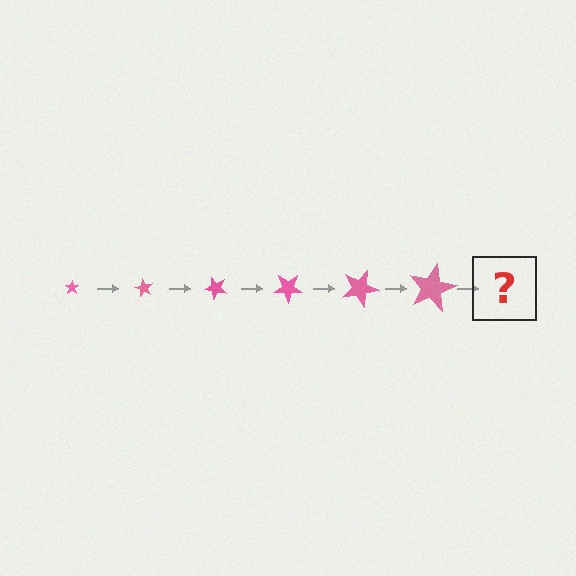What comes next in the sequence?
The next element should be a star, larger than the previous one and rotated 360 degrees from the start.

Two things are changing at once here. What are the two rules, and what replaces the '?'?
The two rules are that the star grows larger each step and it rotates 60 degrees each step. The '?' should be a star, larger than the previous one and rotated 360 degrees from the start.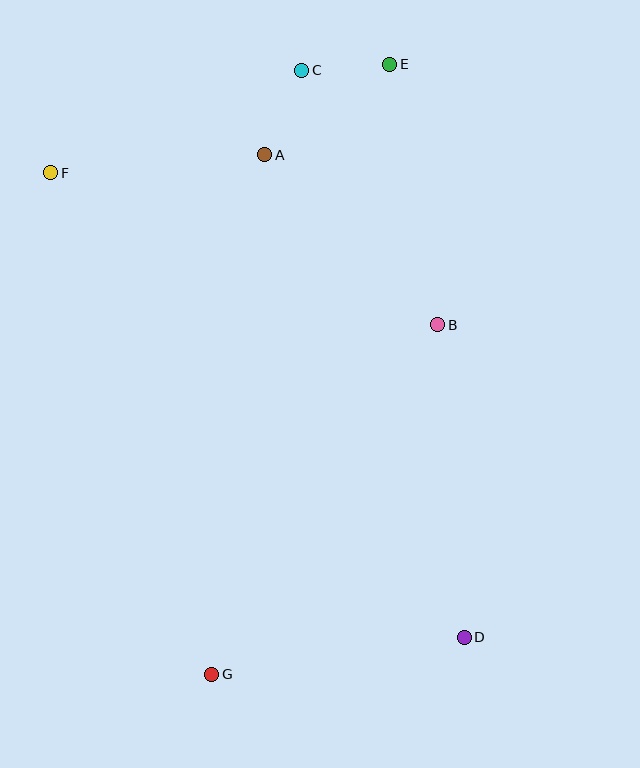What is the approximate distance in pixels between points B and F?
The distance between B and F is approximately 416 pixels.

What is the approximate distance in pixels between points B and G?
The distance between B and G is approximately 416 pixels.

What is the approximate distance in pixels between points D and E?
The distance between D and E is approximately 578 pixels.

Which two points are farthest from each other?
Points E and G are farthest from each other.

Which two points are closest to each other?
Points C and E are closest to each other.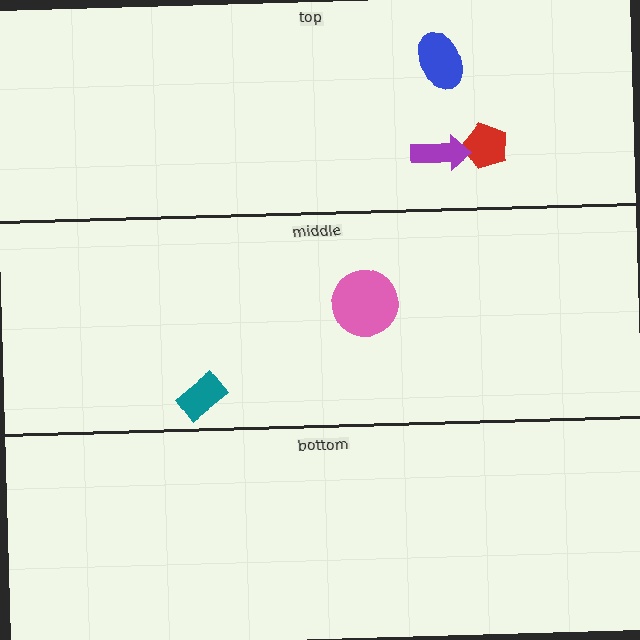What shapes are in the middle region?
The teal rectangle, the pink circle.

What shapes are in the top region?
The red pentagon, the purple arrow, the blue ellipse.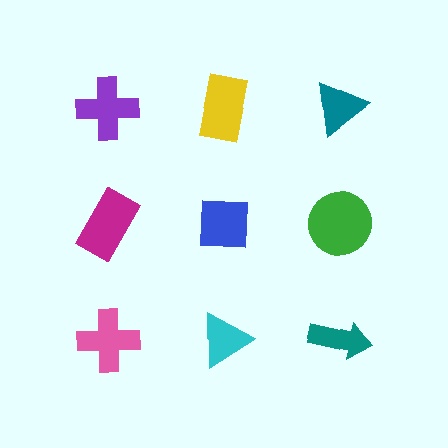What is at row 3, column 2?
A cyan triangle.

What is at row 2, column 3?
A green circle.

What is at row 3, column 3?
A teal arrow.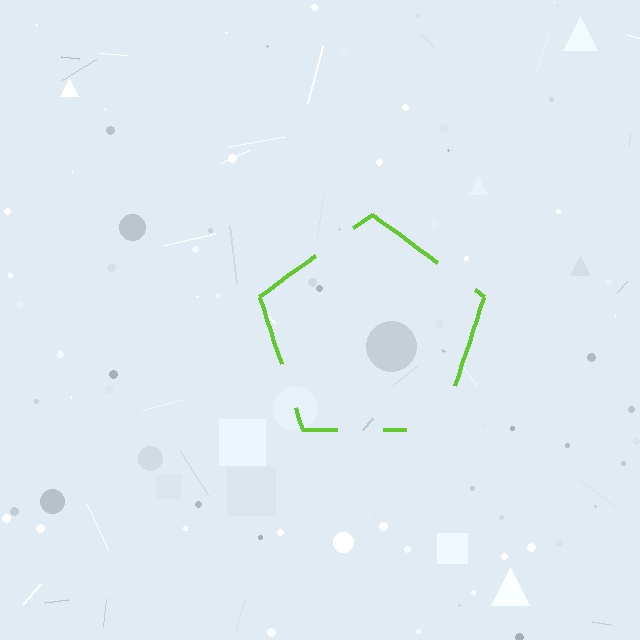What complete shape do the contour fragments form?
The contour fragments form a pentagon.